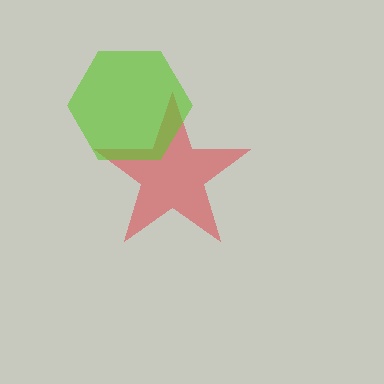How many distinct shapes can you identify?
There are 2 distinct shapes: a red star, a lime hexagon.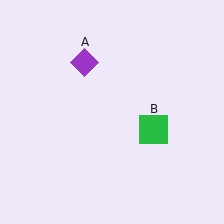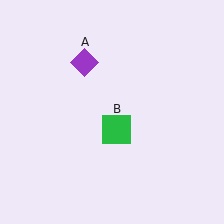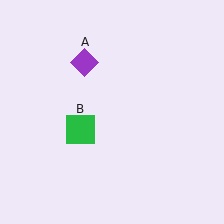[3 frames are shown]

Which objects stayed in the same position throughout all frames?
Purple diamond (object A) remained stationary.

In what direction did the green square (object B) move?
The green square (object B) moved left.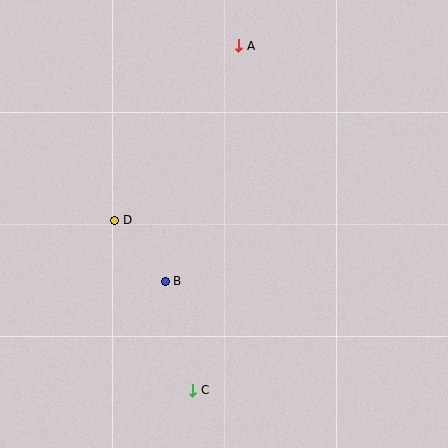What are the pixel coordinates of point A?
Point A is at (239, 46).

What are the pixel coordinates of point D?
Point D is at (115, 220).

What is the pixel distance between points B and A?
The distance between B and A is 247 pixels.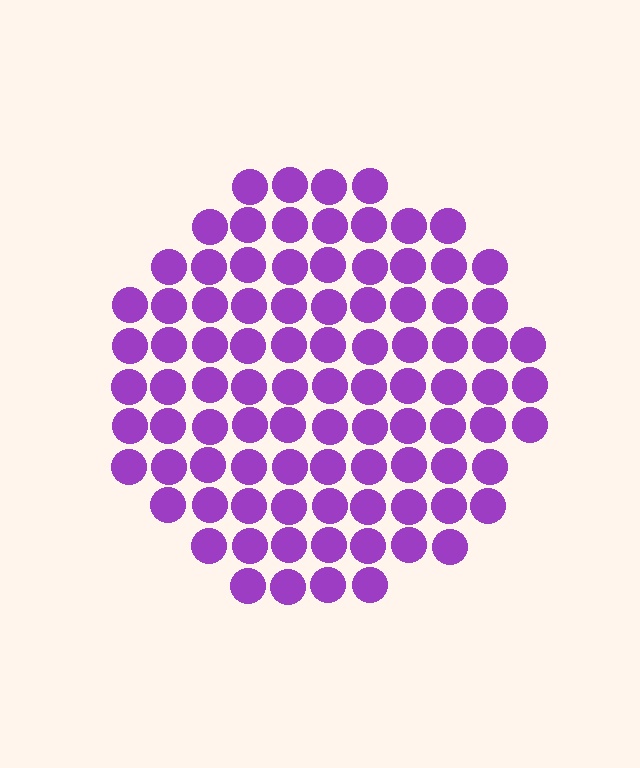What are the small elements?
The small elements are circles.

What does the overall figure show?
The overall figure shows a circle.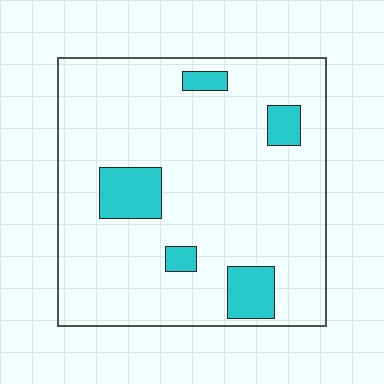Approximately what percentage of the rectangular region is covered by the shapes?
Approximately 10%.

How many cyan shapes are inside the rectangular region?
5.